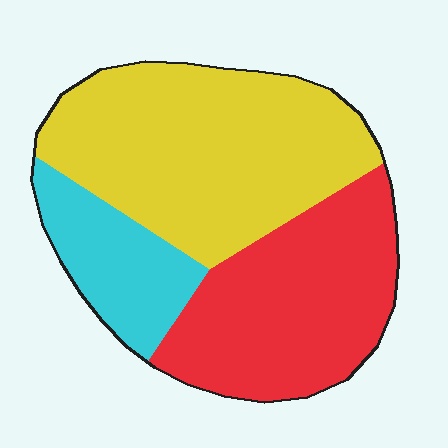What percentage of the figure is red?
Red covers around 35% of the figure.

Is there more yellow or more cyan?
Yellow.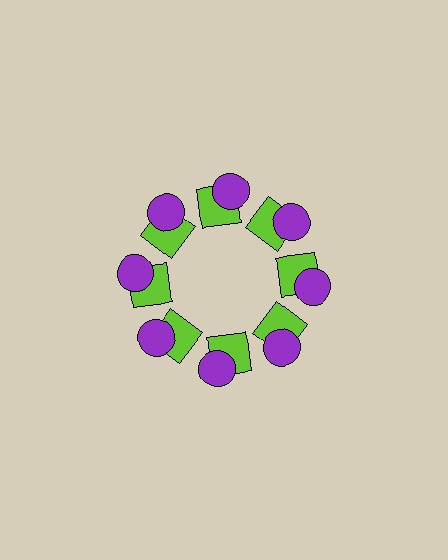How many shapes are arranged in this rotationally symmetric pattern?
There are 16 shapes, arranged in 8 groups of 2.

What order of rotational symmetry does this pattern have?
This pattern has 8-fold rotational symmetry.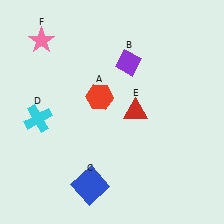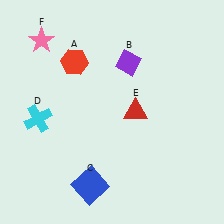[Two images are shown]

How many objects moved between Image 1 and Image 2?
1 object moved between the two images.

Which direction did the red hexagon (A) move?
The red hexagon (A) moved up.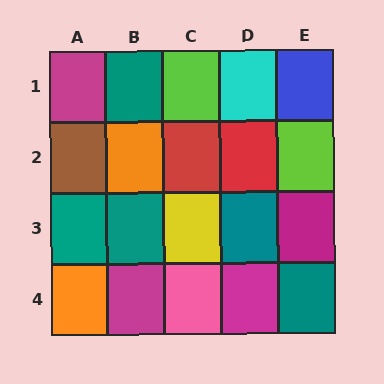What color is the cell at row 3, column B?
Teal.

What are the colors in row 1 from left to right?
Magenta, teal, lime, cyan, blue.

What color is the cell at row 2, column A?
Brown.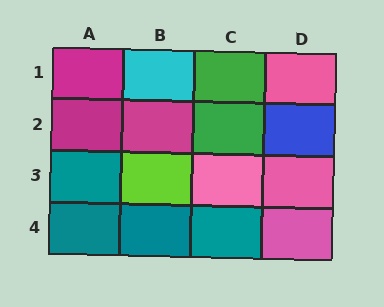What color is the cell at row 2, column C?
Green.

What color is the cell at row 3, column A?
Teal.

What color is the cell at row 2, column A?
Magenta.